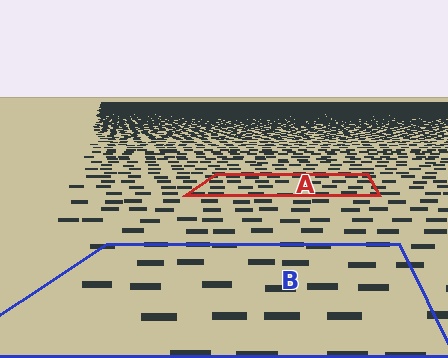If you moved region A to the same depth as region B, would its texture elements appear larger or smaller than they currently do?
They would appear larger. At a closer depth, the same texture elements are projected at a bigger on-screen size.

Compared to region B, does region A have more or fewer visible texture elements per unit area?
Region A has more texture elements per unit area — they are packed more densely because it is farther away.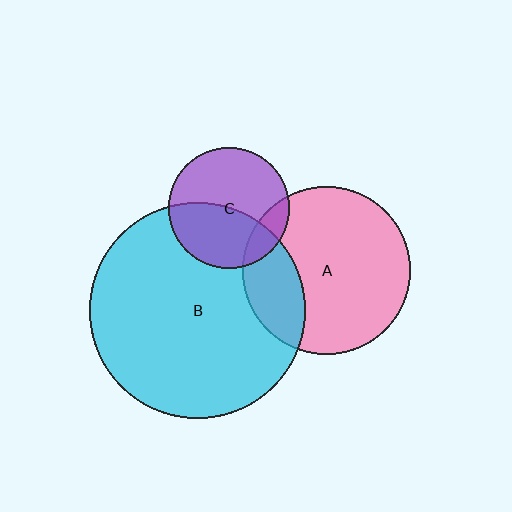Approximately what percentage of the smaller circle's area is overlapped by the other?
Approximately 15%.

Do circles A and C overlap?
Yes.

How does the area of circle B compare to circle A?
Approximately 1.7 times.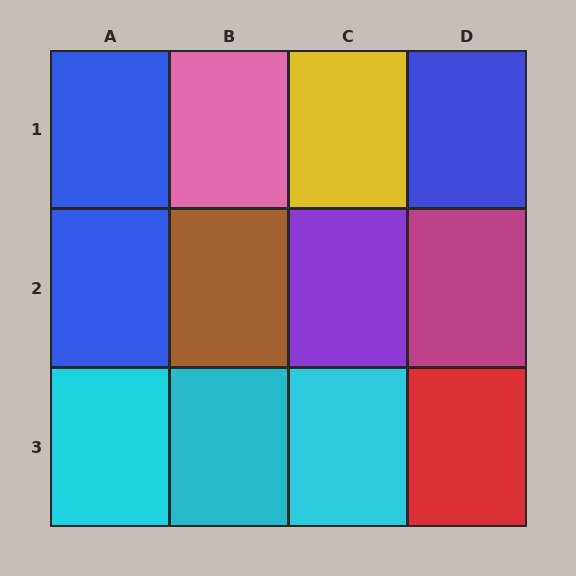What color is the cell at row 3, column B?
Cyan.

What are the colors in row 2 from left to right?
Blue, brown, purple, magenta.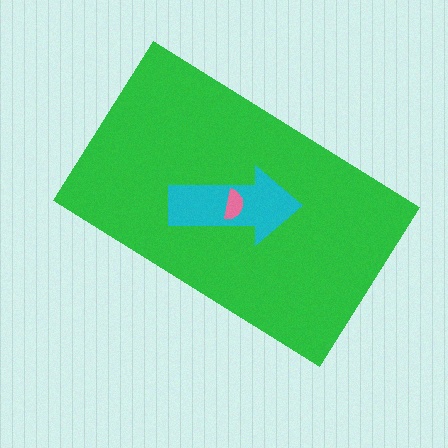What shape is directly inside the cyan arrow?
The pink semicircle.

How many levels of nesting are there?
3.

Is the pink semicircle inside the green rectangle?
Yes.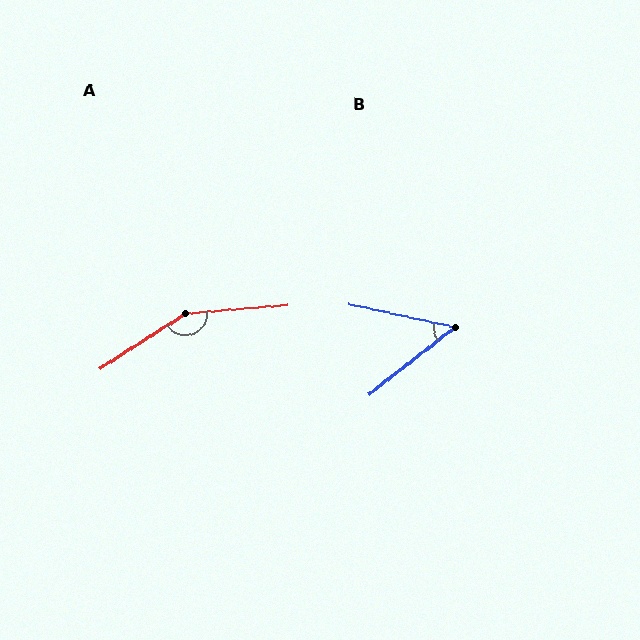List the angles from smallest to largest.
B (50°), A (152°).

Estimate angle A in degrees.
Approximately 152 degrees.